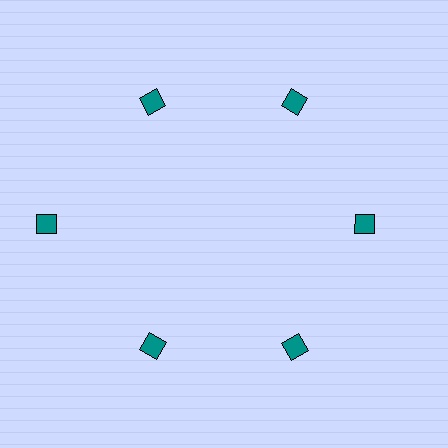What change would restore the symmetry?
The symmetry would be restored by moving it inward, back onto the ring so that all 6 diamonds sit at equal angles and equal distance from the center.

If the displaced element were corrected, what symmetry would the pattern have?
It would have 6-fold rotational symmetry — the pattern would map onto itself every 60 degrees.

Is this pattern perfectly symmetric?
No. The 6 teal diamonds are arranged in a ring, but one element near the 9 o'clock position is pushed outward from the center, breaking the 6-fold rotational symmetry.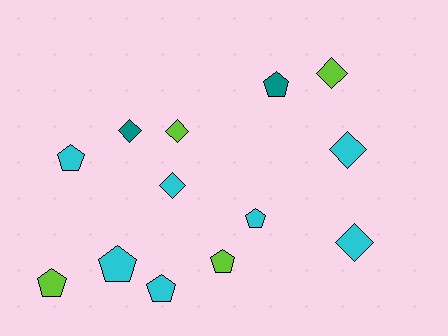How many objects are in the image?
There are 13 objects.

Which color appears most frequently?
Cyan, with 7 objects.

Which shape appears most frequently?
Pentagon, with 7 objects.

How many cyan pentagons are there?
There are 4 cyan pentagons.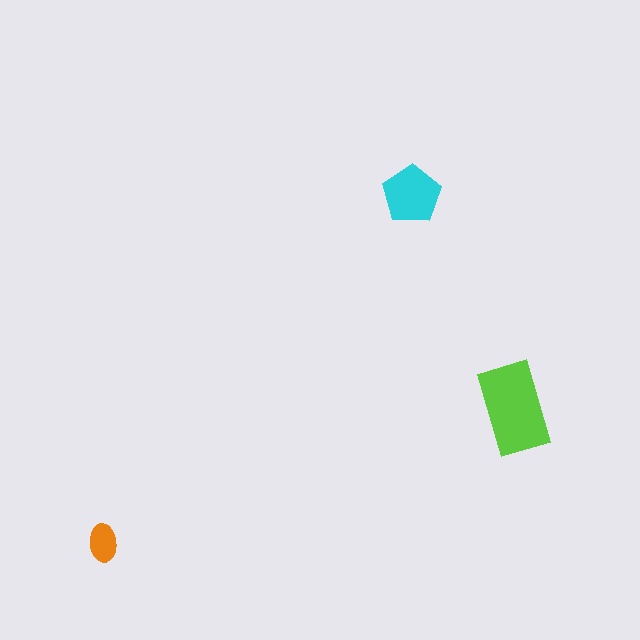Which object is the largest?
The lime rectangle.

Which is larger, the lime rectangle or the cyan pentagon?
The lime rectangle.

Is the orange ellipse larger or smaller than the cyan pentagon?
Smaller.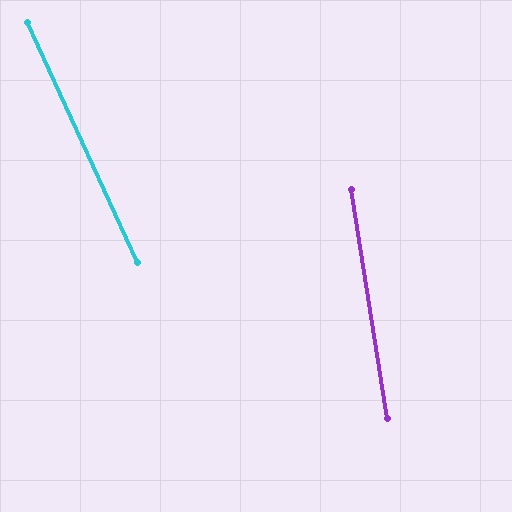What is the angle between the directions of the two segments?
Approximately 16 degrees.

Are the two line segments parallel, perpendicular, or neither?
Neither parallel nor perpendicular — they differ by about 16°.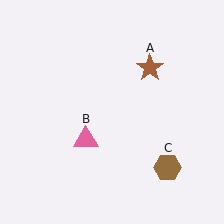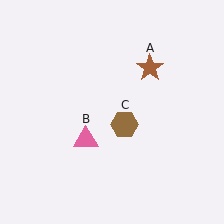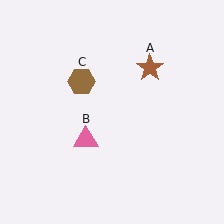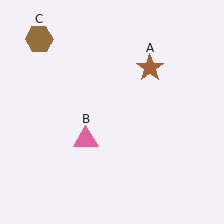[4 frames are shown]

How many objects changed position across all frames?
1 object changed position: brown hexagon (object C).